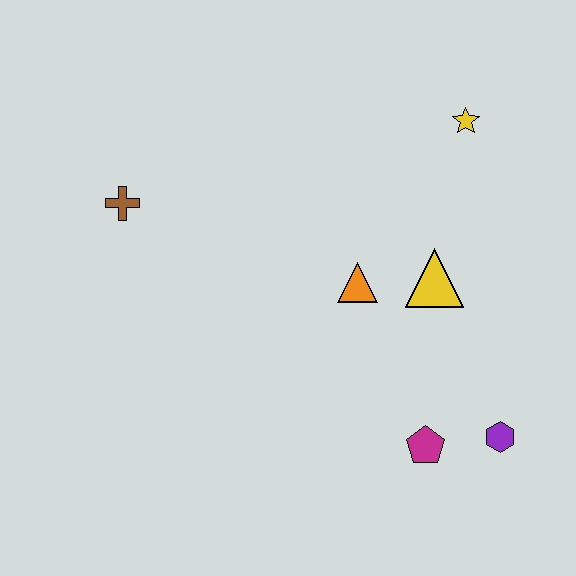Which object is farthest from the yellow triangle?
The brown cross is farthest from the yellow triangle.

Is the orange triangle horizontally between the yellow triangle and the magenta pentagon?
No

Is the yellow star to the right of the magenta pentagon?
Yes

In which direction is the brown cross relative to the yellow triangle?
The brown cross is to the left of the yellow triangle.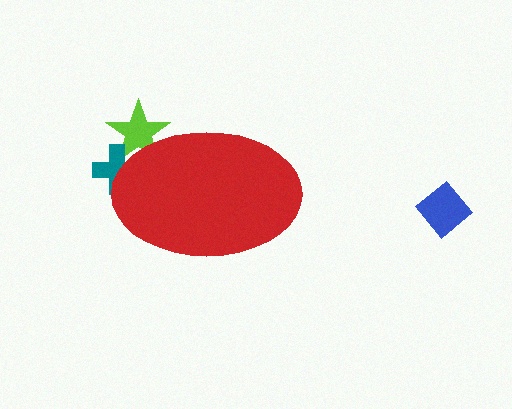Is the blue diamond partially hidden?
No, the blue diamond is fully visible.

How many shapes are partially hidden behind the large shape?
2 shapes are partially hidden.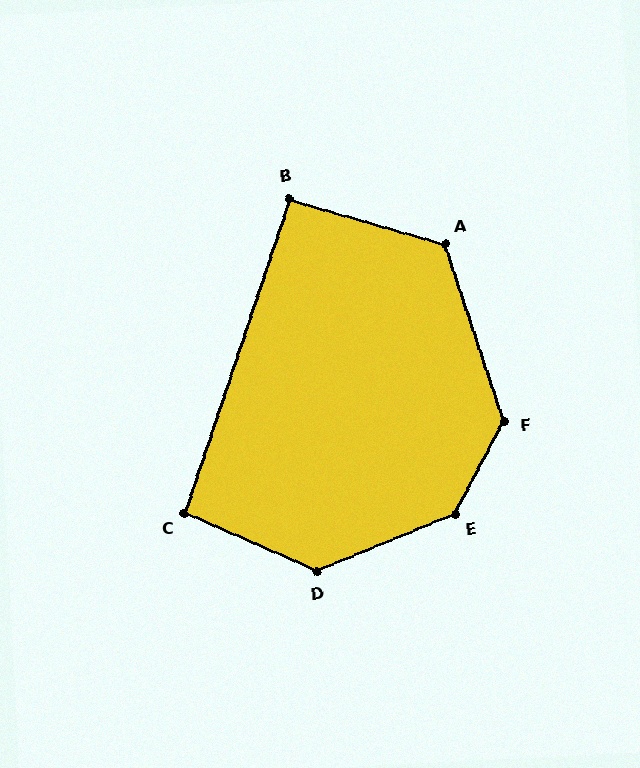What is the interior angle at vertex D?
Approximately 134 degrees (obtuse).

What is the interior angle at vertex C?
Approximately 95 degrees (obtuse).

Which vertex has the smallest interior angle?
B, at approximately 92 degrees.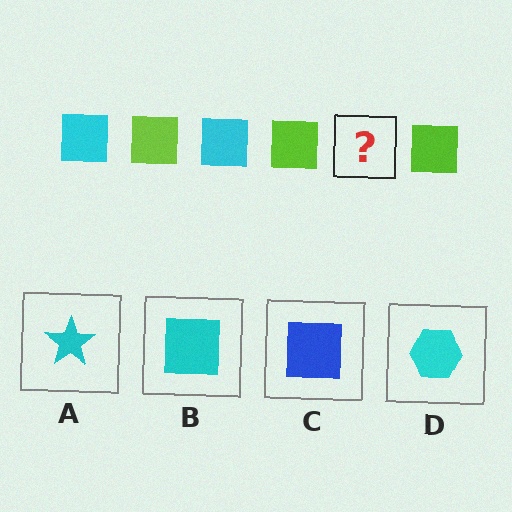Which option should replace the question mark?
Option B.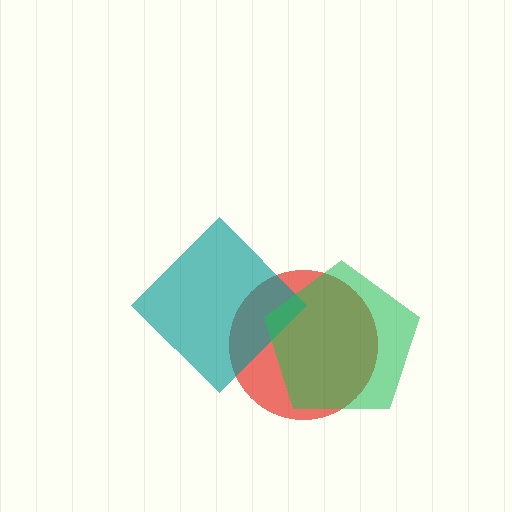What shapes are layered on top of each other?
The layered shapes are: a red circle, a teal diamond, a green pentagon.